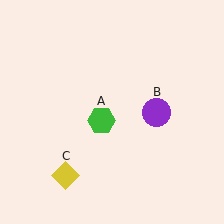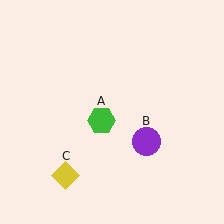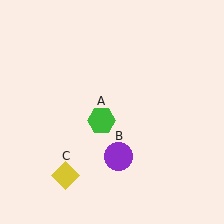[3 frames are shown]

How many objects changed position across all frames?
1 object changed position: purple circle (object B).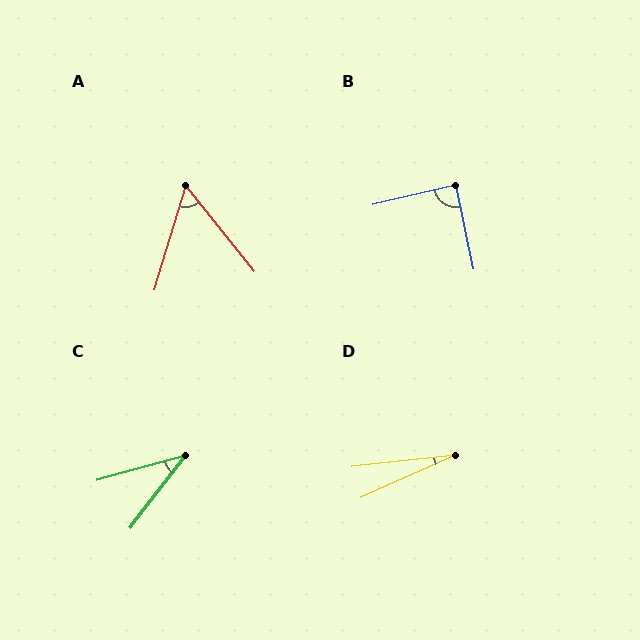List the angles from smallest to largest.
D (18°), C (37°), A (55°), B (89°).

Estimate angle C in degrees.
Approximately 37 degrees.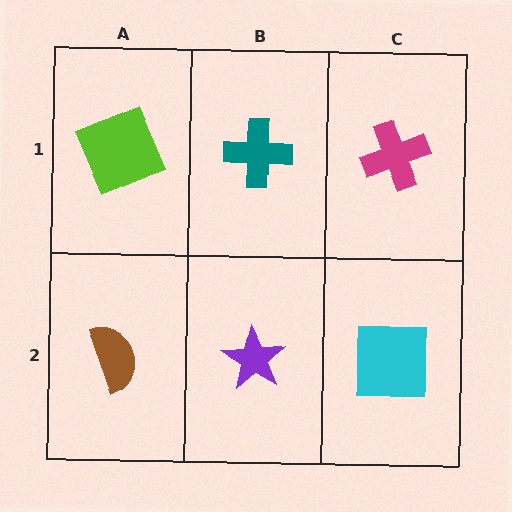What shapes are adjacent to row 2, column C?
A magenta cross (row 1, column C), a purple star (row 2, column B).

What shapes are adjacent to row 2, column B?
A teal cross (row 1, column B), a brown semicircle (row 2, column A), a cyan square (row 2, column C).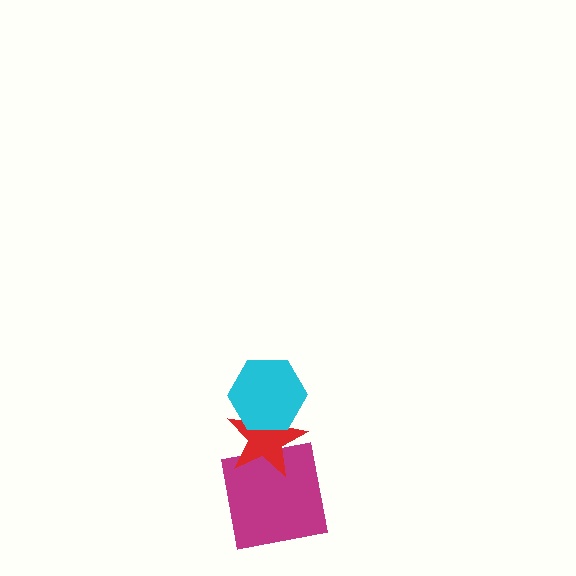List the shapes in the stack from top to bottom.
From top to bottom: the cyan hexagon, the red star, the magenta square.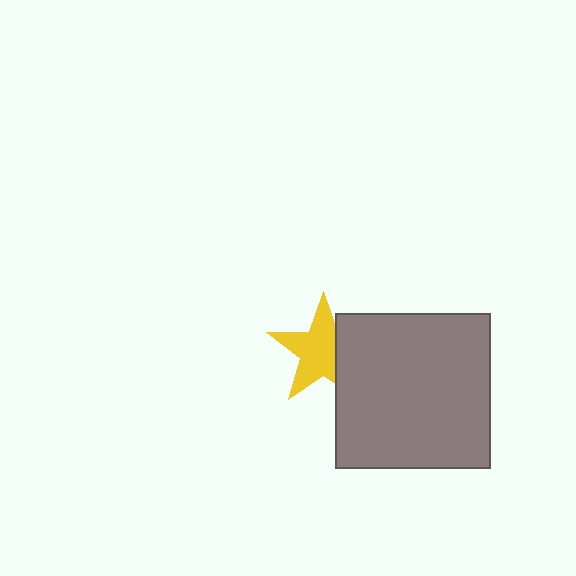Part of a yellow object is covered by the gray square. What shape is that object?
It is a star.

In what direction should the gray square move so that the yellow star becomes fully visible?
The gray square should move right. That is the shortest direction to clear the overlap and leave the yellow star fully visible.